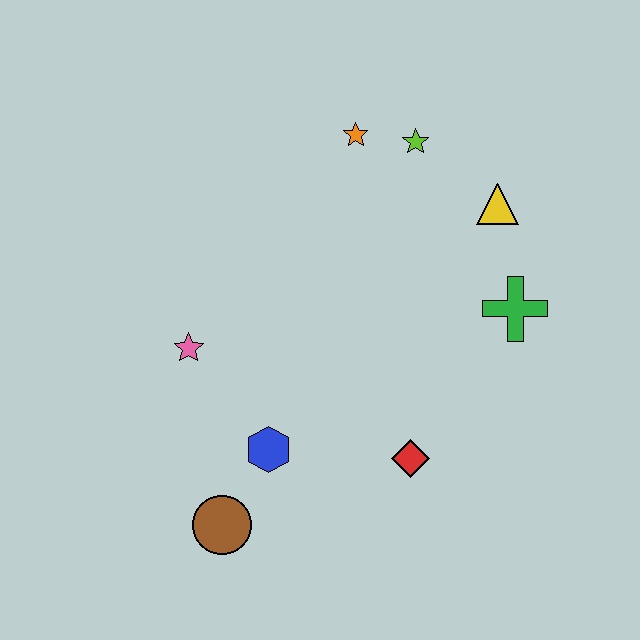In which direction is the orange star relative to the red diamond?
The orange star is above the red diamond.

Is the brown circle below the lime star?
Yes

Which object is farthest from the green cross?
The brown circle is farthest from the green cross.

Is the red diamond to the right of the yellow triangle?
No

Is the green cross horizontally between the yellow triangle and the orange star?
No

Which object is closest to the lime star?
The orange star is closest to the lime star.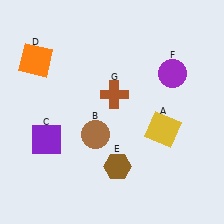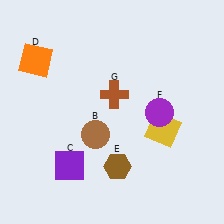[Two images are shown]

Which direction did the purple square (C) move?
The purple square (C) moved down.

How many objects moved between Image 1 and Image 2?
2 objects moved between the two images.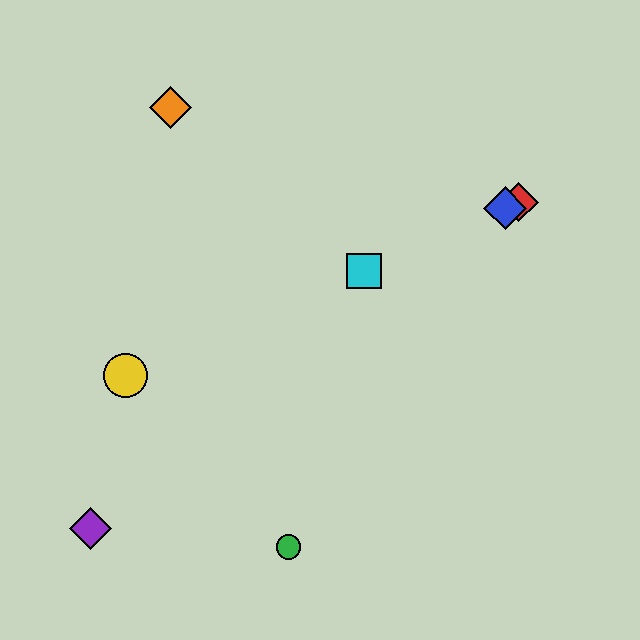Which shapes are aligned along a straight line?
The red diamond, the blue diamond, the yellow circle, the cyan square are aligned along a straight line.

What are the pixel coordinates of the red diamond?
The red diamond is at (519, 202).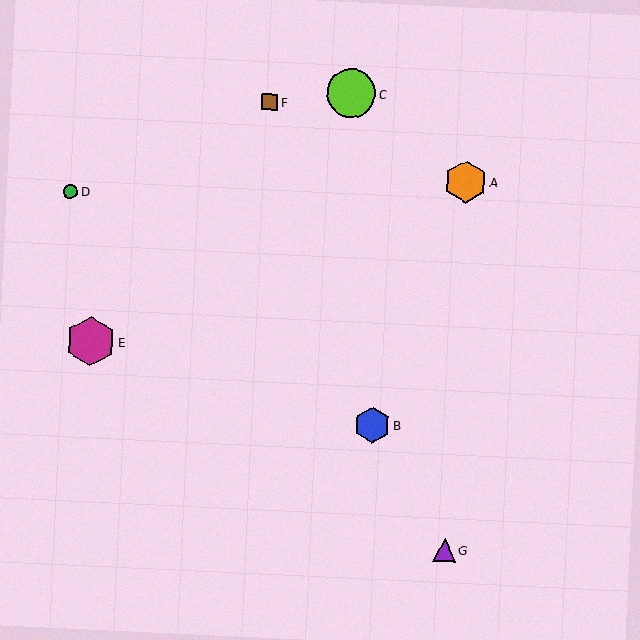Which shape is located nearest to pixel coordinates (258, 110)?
The brown square (labeled F) at (270, 102) is nearest to that location.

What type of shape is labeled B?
Shape B is a blue hexagon.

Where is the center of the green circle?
The center of the green circle is at (70, 191).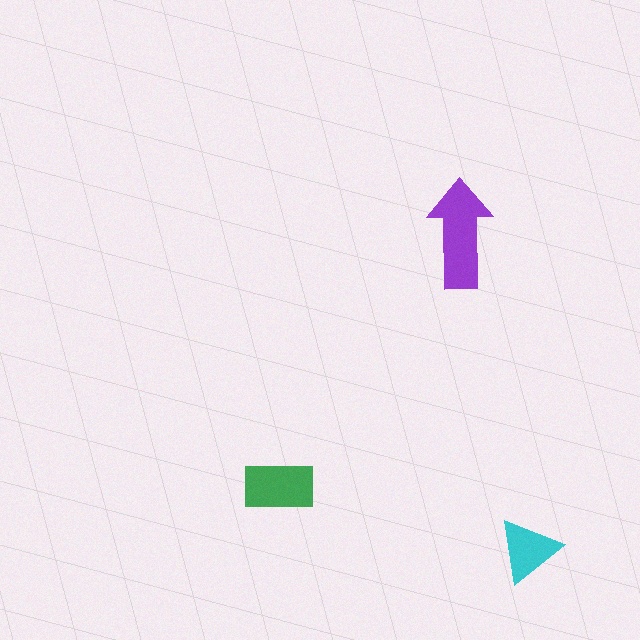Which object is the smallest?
The cyan triangle.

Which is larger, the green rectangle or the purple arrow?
The purple arrow.